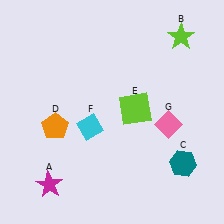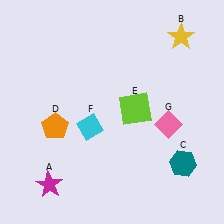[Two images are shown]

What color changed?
The star (B) changed from lime in Image 1 to yellow in Image 2.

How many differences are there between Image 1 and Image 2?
There is 1 difference between the two images.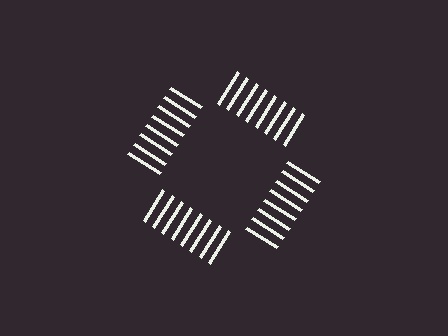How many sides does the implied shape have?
4 sides — the line-ends trace a square.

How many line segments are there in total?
32 — 8 along each of the 4 edges.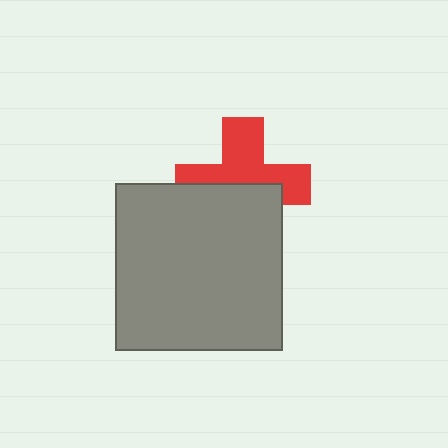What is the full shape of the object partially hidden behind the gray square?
The partially hidden object is a red cross.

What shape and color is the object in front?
The object in front is a gray square.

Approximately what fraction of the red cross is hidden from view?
Roughly 45% of the red cross is hidden behind the gray square.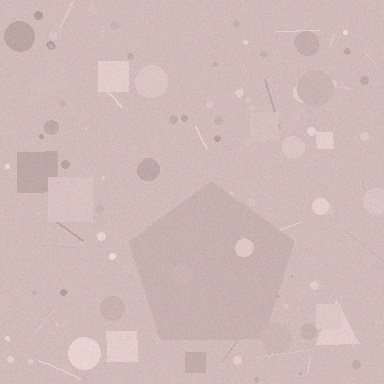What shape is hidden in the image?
A pentagon is hidden in the image.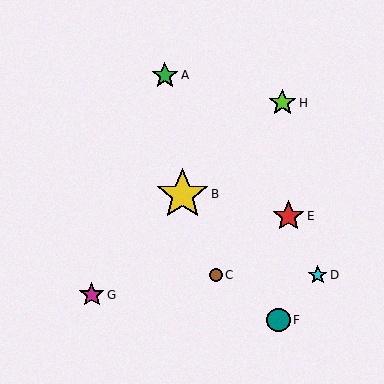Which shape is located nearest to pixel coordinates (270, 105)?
The lime star (labeled H) at (282, 103) is nearest to that location.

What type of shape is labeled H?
Shape H is a lime star.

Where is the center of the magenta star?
The center of the magenta star is at (92, 295).